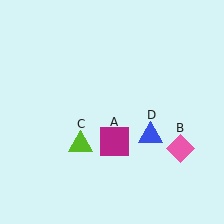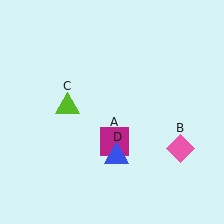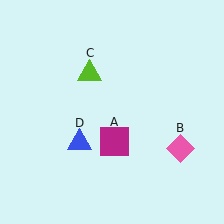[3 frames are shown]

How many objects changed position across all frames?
2 objects changed position: lime triangle (object C), blue triangle (object D).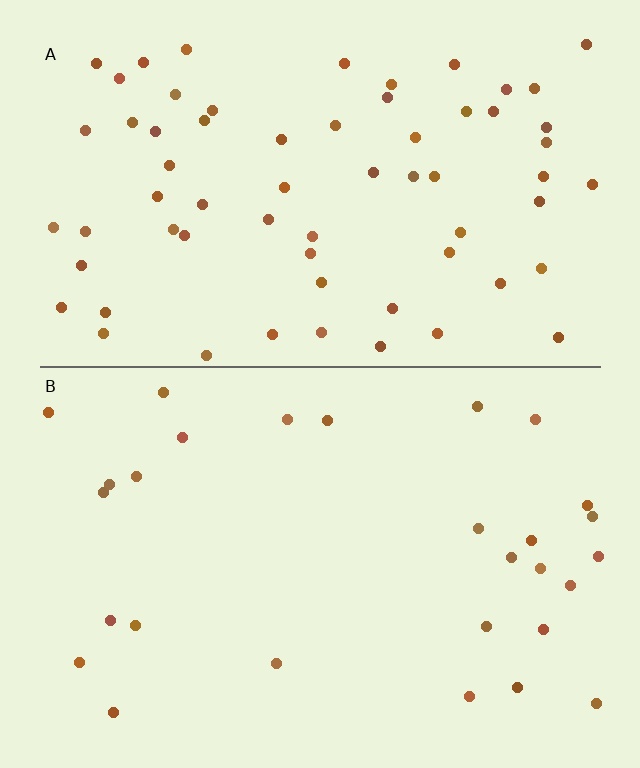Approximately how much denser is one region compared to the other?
Approximately 2.3× — region A over region B.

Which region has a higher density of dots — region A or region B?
A (the top).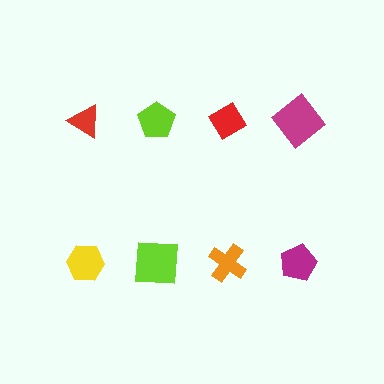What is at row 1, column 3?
A red diamond.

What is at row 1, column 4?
A magenta diamond.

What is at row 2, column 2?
A lime square.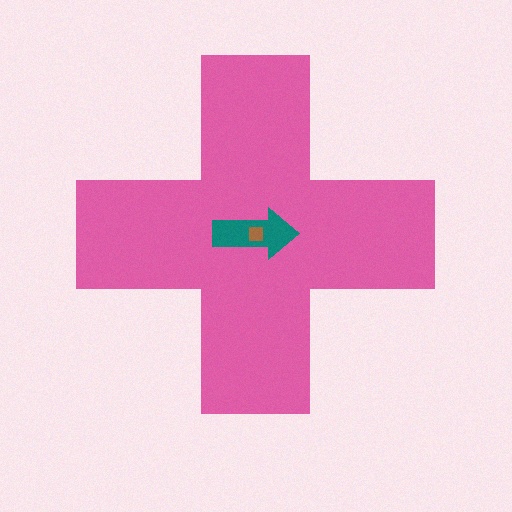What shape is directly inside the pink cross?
The teal arrow.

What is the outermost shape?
The pink cross.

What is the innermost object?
The brown square.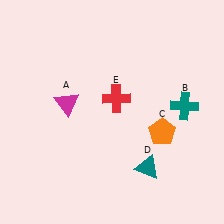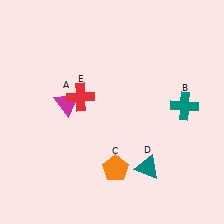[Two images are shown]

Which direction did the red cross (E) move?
The red cross (E) moved left.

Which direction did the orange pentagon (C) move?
The orange pentagon (C) moved left.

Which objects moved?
The objects that moved are: the orange pentagon (C), the red cross (E).